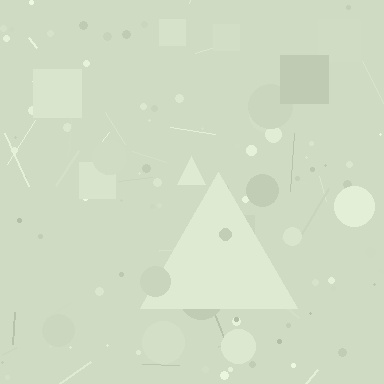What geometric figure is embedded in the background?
A triangle is embedded in the background.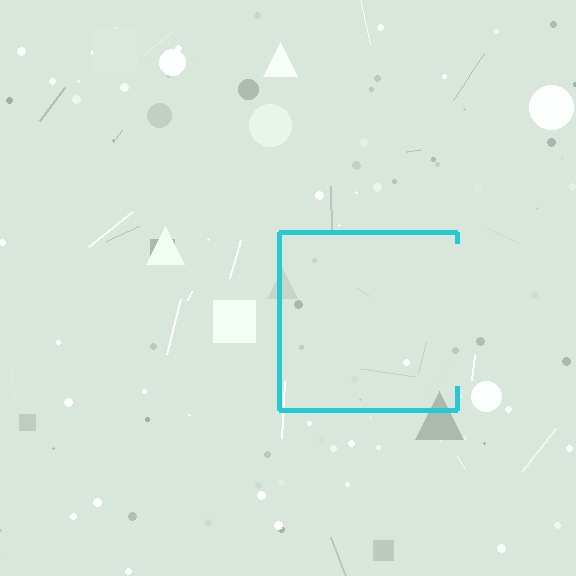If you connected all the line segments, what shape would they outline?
They would outline a square.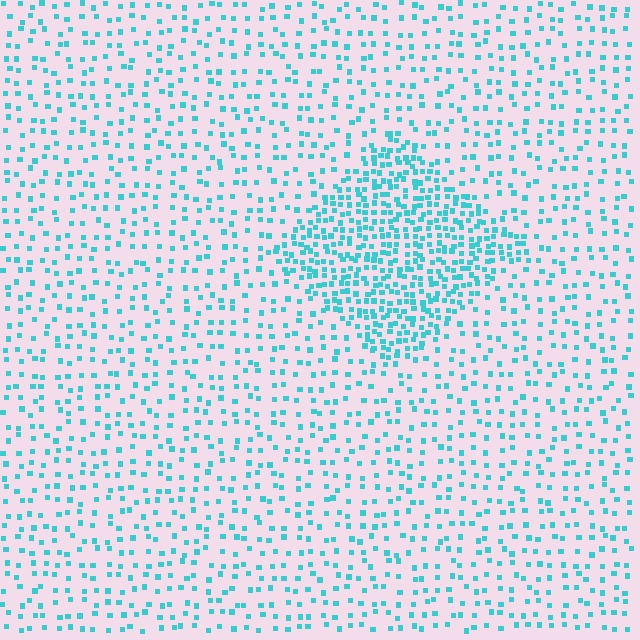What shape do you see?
I see a diamond.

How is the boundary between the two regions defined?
The boundary is defined by a change in element density (approximately 2.5x ratio). All elements are the same color, size, and shape.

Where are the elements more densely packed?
The elements are more densely packed inside the diamond boundary.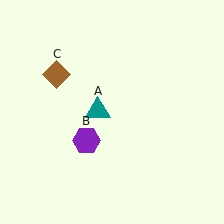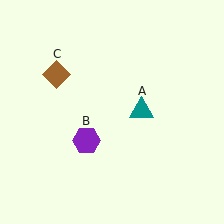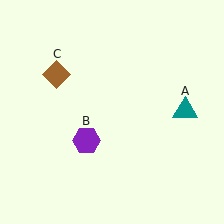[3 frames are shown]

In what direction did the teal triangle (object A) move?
The teal triangle (object A) moved right.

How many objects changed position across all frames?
1 object changed position: teal triangle (object A).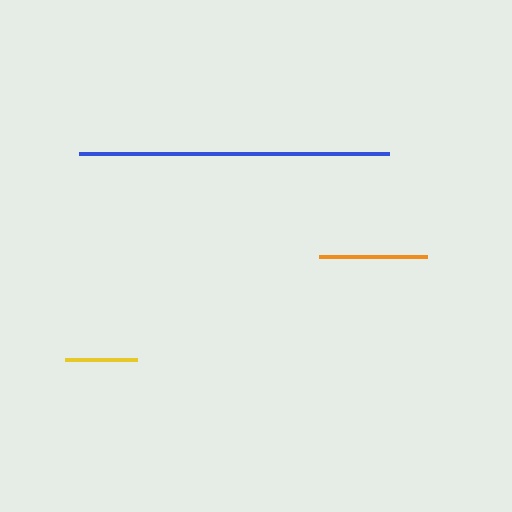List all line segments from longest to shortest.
From longest to shortest: blue, orange, yellow.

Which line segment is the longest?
The blue line is the longest at approximately 310 pixels.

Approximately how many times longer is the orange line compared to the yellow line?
The orange line is approximately 1.5 times the length of the yellow line.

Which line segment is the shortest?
The yellow line is the shortest at approximately 72 pixels.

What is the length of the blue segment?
The blue segment is approximately 310 pixels long.